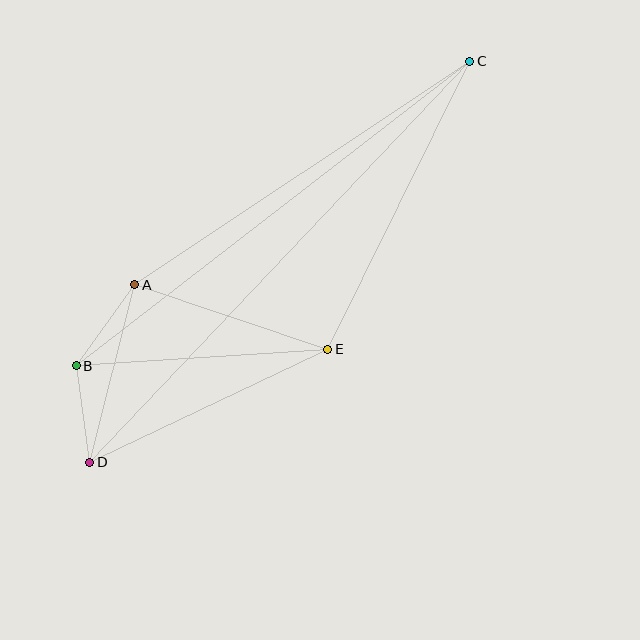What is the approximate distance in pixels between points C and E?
The distance between C and E is approximately 321 pixels.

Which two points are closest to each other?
Points B and D are closest to each other.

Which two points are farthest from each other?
Points C and D are farthest from each other.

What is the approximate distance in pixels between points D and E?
The distance between D and E is approximately 263 pixels.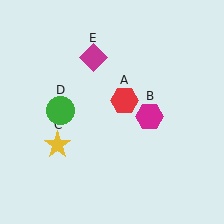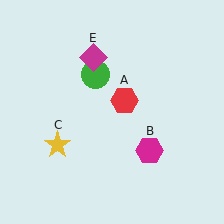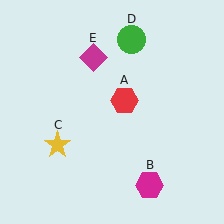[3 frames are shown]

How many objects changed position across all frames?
2 objects changed position: magenta hexagon (object B), green circle (object D).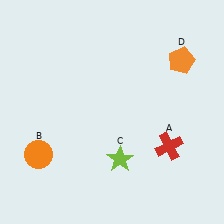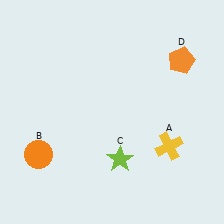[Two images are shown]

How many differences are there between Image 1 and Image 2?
There is 1 difference between the two images.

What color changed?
The cross (A) changed from red in Image 1 to yellow in Image 2.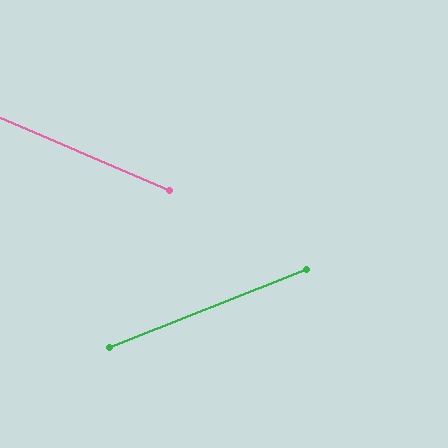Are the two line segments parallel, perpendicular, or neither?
Neither parallel nor perpendicular — they differ by about 45°.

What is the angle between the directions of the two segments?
Approximately 45 degrees.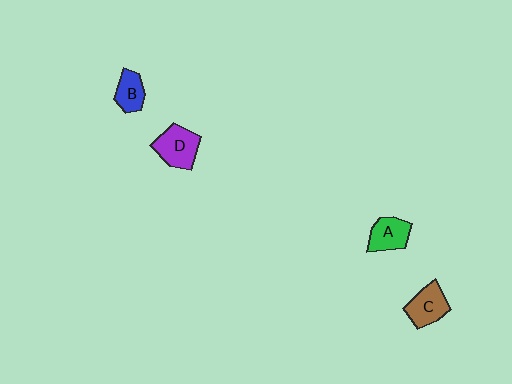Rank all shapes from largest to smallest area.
From largest to smallest: D (purple), C (brown), A (green), B (blue).